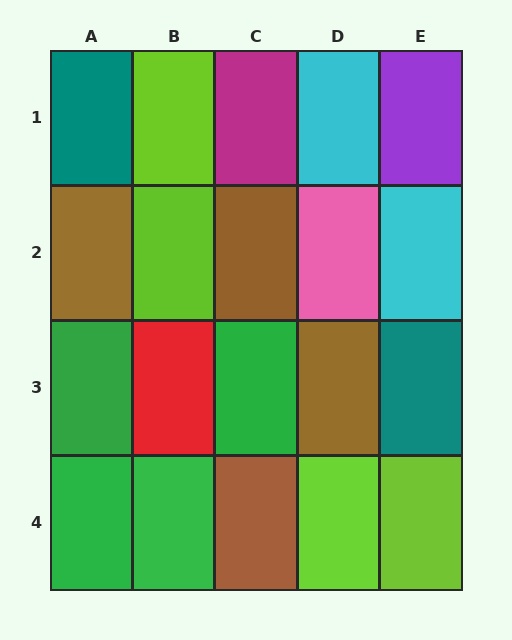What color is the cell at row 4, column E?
Lime.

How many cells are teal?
2 cells are teal.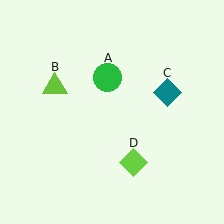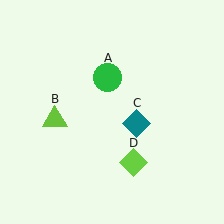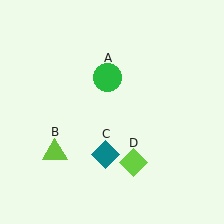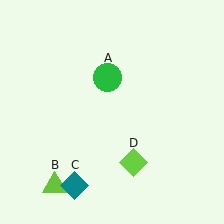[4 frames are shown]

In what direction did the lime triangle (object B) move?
The lime triangle (object B) moved down.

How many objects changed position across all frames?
2 objects changed position: lime triangle (object B), teal diamond (object C).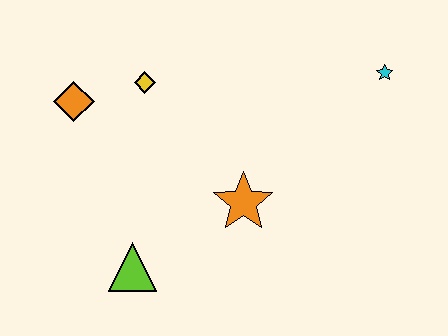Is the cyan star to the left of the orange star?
No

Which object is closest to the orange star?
The lime triangle is closest to the orange star.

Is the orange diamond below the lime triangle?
No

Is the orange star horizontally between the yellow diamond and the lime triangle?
No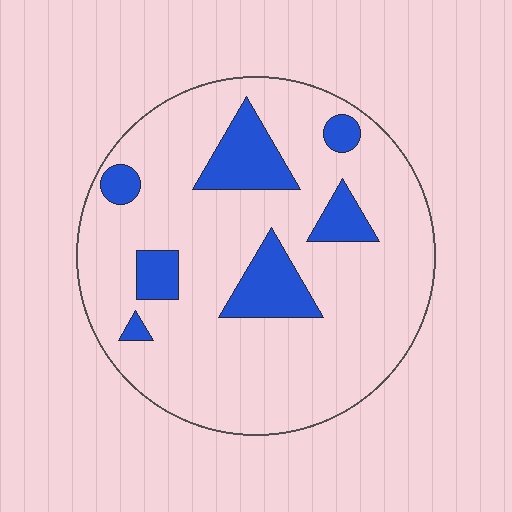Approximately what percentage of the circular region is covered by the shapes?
Approximately 15%.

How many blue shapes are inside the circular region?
7.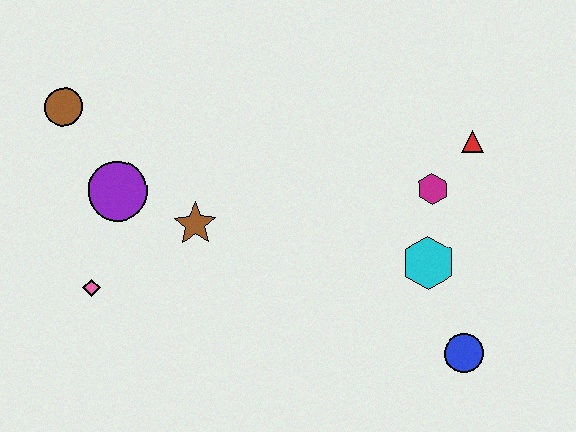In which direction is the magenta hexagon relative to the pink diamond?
The magenta hexagon is to the right of the pink diamond.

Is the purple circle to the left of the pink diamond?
No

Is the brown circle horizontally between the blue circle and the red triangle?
No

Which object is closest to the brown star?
The purple circle is closest to the brown star.